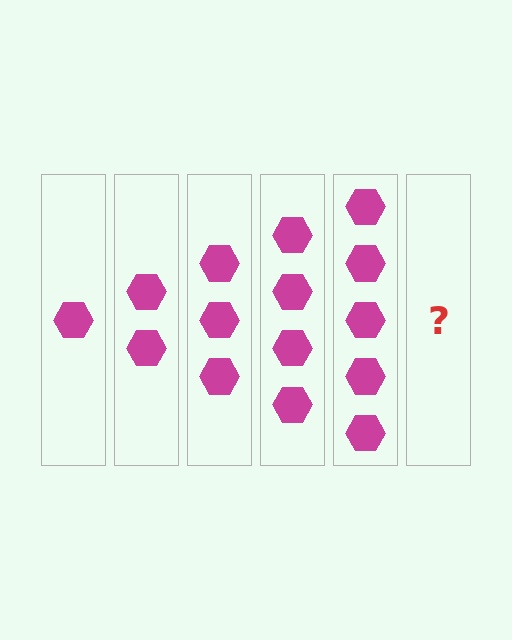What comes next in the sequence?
The next element should be 6 hexagons.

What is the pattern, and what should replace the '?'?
The pattern is that each step adds one more hexagon. The '?' should be 6 hexagons.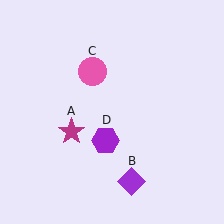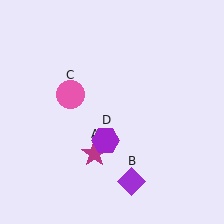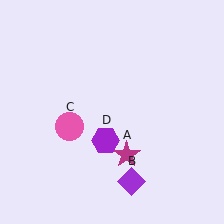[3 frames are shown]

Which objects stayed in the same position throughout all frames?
Purple diamond (object B) and purple hexagon (object D) remained stationary.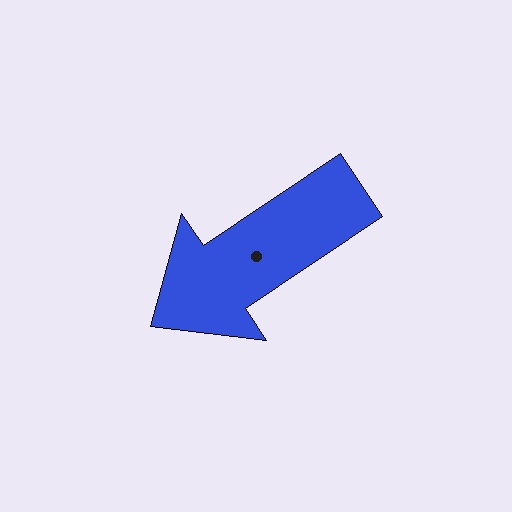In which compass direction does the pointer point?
Southwest.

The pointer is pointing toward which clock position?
Roughly 8 o'clock.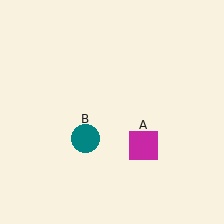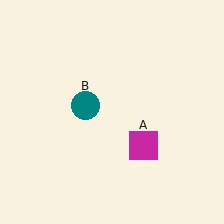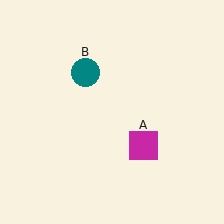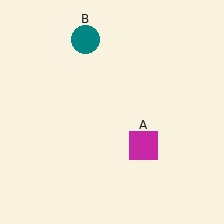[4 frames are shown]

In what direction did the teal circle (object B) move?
The teal circle (object B) moved up.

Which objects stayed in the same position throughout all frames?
Magenta square (object A) remained stationary.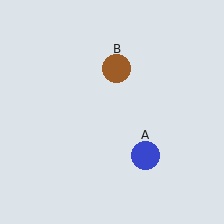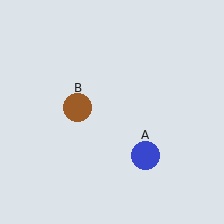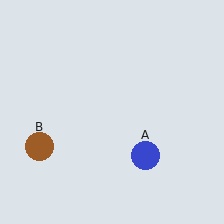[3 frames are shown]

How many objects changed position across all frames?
1 object changed position: brown circle (object B).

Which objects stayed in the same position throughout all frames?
Blue circle (object A) remained stationary.